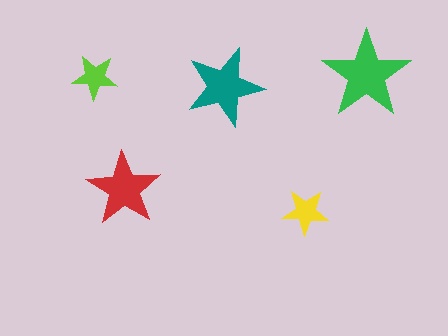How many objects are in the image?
There are 5 objects in the image.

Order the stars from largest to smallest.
the green one, the teal one, the red one, the yellow one, the lime one.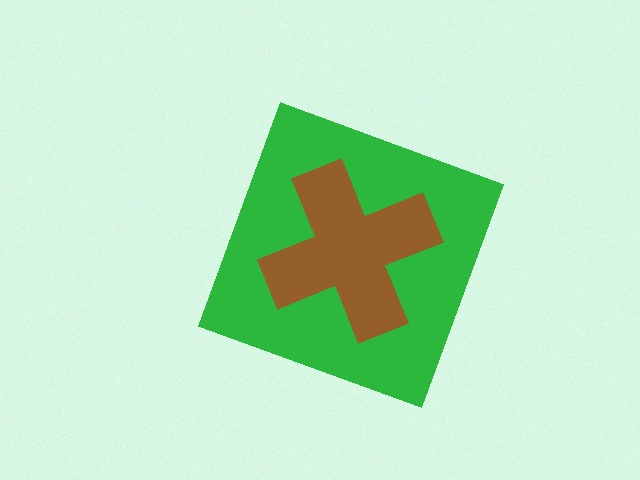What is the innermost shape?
The brown cross.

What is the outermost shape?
The green diamond.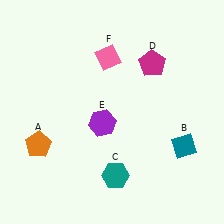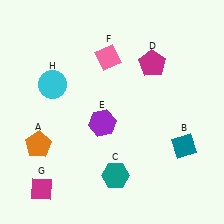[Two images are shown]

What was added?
A magenta diamond (G), a cyan circle (H) were added in Image 2.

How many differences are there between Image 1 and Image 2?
There are 2 differences between the two images.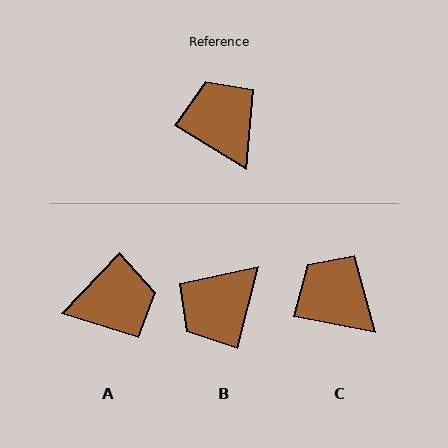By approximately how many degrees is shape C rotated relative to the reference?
Approximately 21 degrees counter-clockwise.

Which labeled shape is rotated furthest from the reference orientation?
B, about 107 degrees away.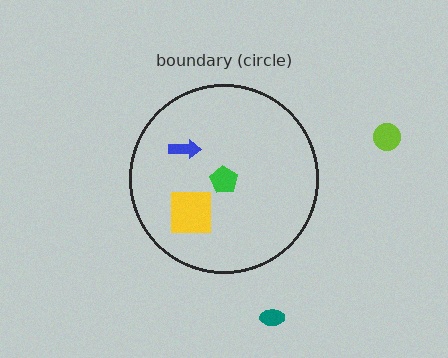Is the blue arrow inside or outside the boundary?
Inside.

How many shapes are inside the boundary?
3 inside, 2 outside.